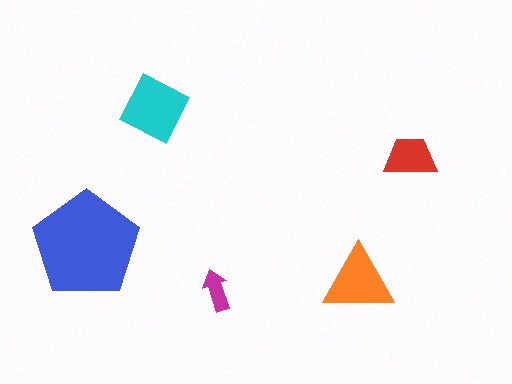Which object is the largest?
The blue pentagon.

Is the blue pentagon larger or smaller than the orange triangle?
Larger.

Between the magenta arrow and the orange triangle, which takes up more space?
The orange triangle.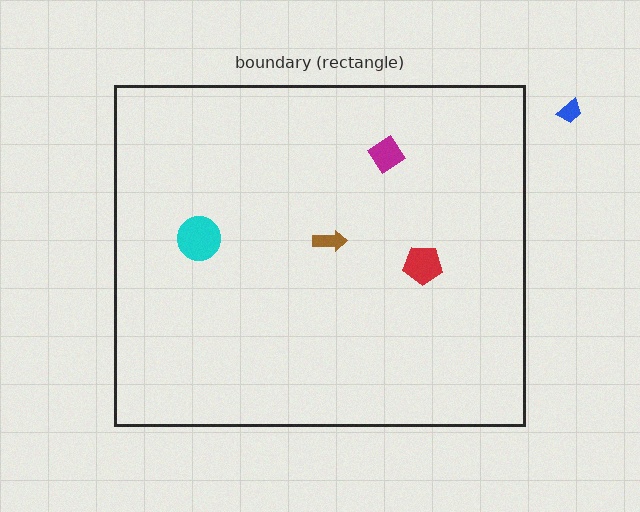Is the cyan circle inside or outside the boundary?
Inside.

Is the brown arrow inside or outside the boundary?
Inside.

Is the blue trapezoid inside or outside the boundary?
Outside.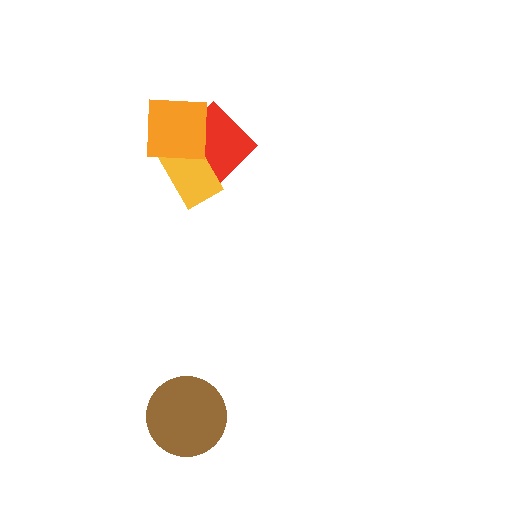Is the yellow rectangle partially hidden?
Yes, it is partially covered by another shape.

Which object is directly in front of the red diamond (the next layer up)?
The yellow rectangle is directly in front of the red diamond.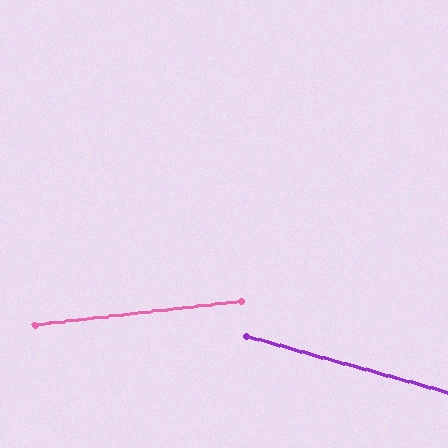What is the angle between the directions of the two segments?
Approximately 22 degrees.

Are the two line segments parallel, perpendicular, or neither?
Neither parallel nor perpendicular — they differ by about 22°.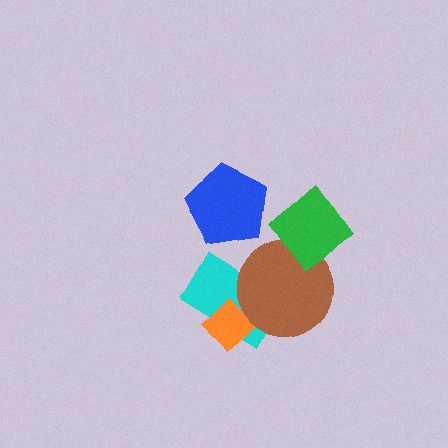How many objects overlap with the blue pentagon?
0 objects overlap with the blue pentagon.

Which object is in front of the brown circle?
The green diamond is in front of the brown circle.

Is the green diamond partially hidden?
No, no other shape covers it.